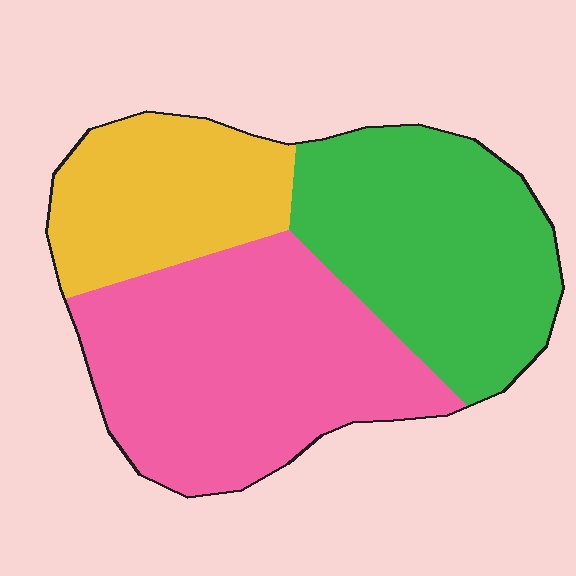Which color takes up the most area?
Pink, at roughly 45%.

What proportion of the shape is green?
Green takes up about one third (1/3) of the shape.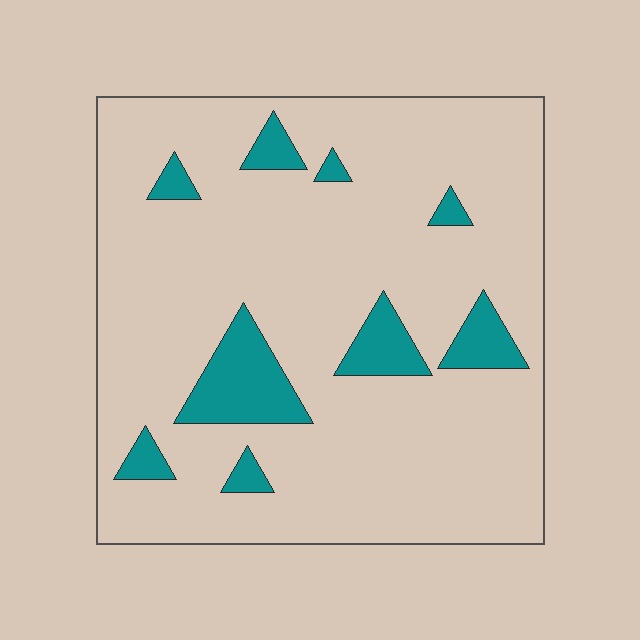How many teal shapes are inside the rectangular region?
9.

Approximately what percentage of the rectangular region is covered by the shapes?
Approximately 10%.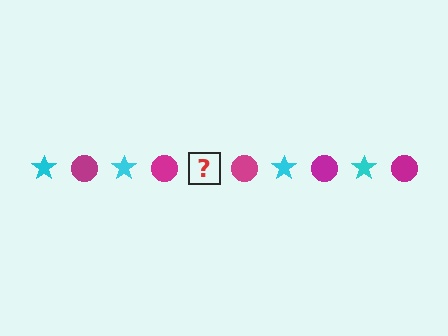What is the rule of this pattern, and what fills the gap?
The rule is that the pattern alternates between cyan star and magenta circle. The gap should be filled with a cyan star.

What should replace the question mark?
The question mark should be replaced with a cyan star.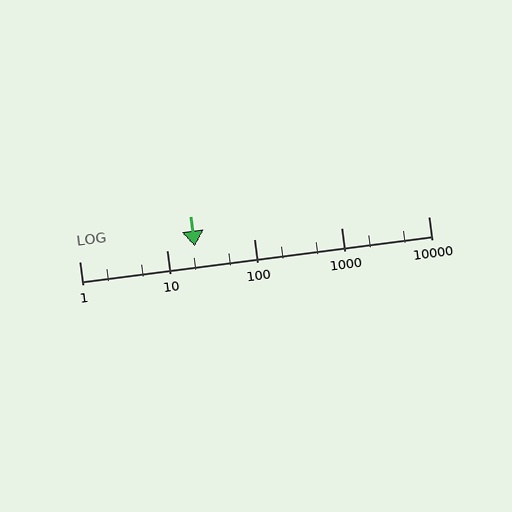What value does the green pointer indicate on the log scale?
The pointer indicates approximately 21.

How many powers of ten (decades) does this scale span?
The scale spans 4 decades, from 1 to 10000.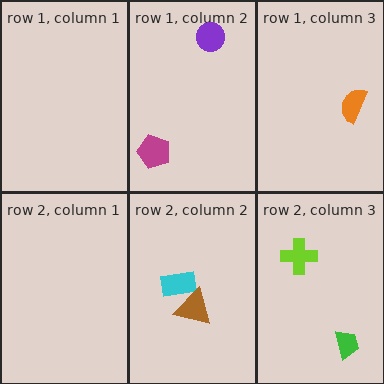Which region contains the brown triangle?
The row 2, column 2 region.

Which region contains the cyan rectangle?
The row 2, column 2 region.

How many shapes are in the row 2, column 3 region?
2.